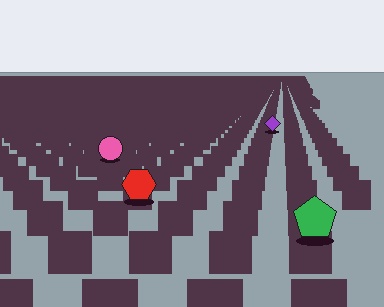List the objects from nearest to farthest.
From nearest to farthest: the green pentagon, the red hexagon, the pink circle, the purple diamond.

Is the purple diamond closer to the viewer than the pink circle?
No. The pink circle is closer — you can tell from the texture gradient: the ground texture is coarser near it.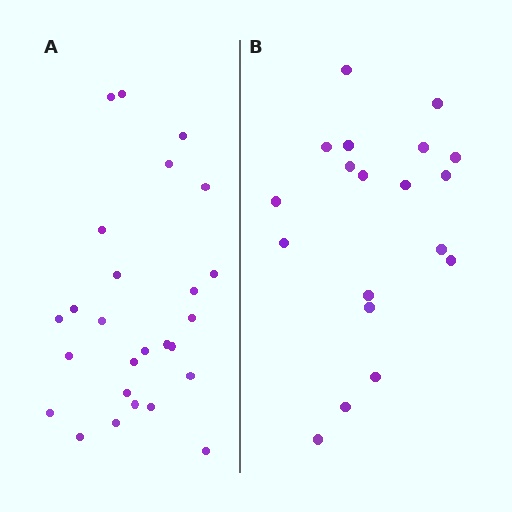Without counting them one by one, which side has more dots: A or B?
Region A (the left region) has more dots.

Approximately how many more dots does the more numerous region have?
Region A has roughly 8 or so more dots than region B.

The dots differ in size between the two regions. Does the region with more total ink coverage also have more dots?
No. Region B has more total ink coverage because its dots are larger, but region A actually contains more individual dots. Total area can be misleading — the number of items is what matters here.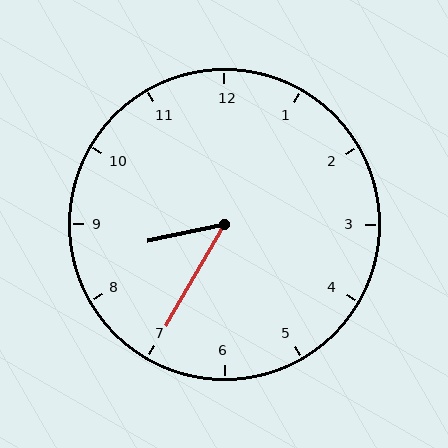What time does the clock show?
8:35.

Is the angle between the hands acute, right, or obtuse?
It is acute.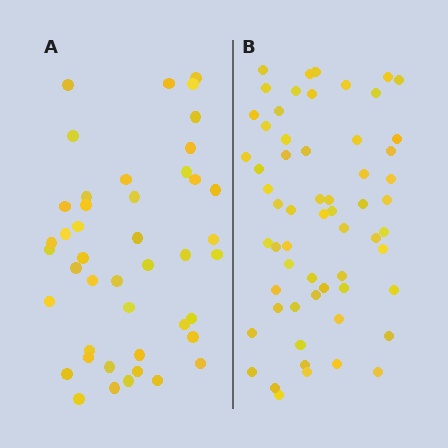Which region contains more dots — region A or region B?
Region B (the right region) has more dots.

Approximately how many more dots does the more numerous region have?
Region B has approximately 15 more dots than region A.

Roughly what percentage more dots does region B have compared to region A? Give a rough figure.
About 35% more.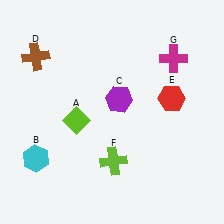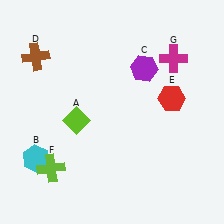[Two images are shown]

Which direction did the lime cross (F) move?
The lime cross (F) moved left.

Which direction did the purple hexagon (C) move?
The purple hexagon (C) moved up.